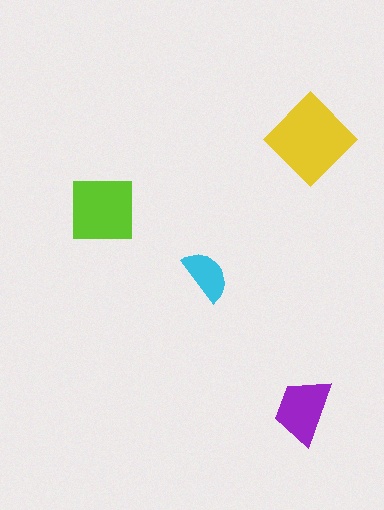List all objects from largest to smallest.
The yellow diamond, the lime square, the purple trapezoid, the cyan semicircle.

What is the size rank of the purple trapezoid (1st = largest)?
3rd.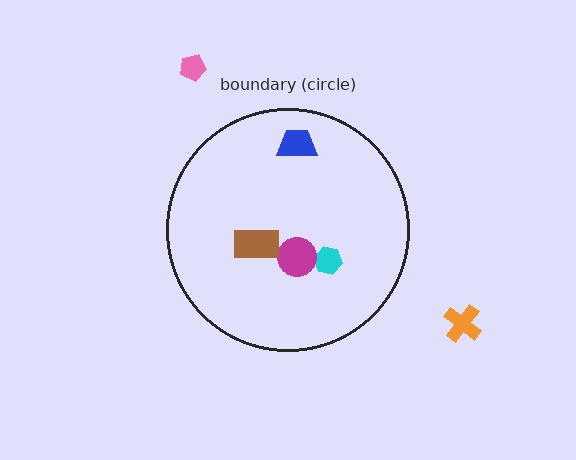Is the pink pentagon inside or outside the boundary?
Outside.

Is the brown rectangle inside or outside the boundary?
Inside.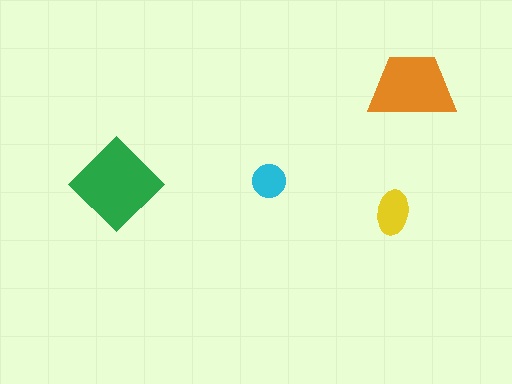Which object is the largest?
The green diamond.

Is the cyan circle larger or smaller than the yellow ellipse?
Smaller.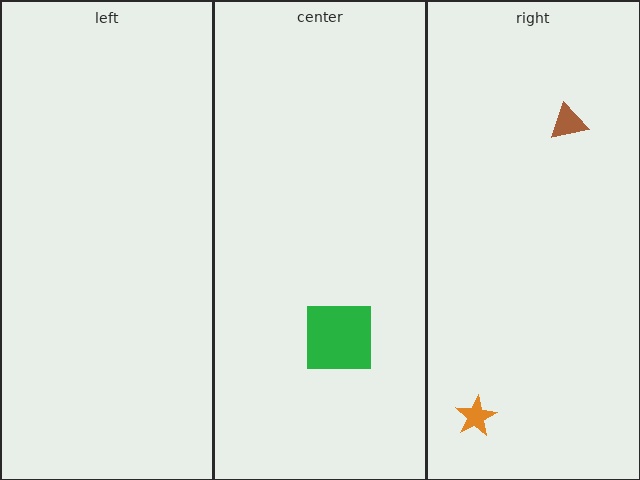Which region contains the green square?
The center region.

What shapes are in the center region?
The green square.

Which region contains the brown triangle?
The right region.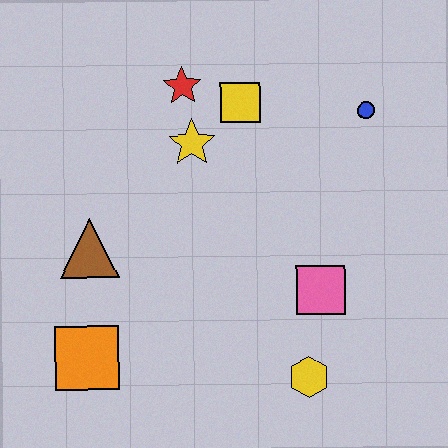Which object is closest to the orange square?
The brown triangle is closest to the orange square.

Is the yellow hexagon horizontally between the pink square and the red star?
Yes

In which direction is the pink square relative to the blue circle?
The pink square is below the blue circle.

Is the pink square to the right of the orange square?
Yes